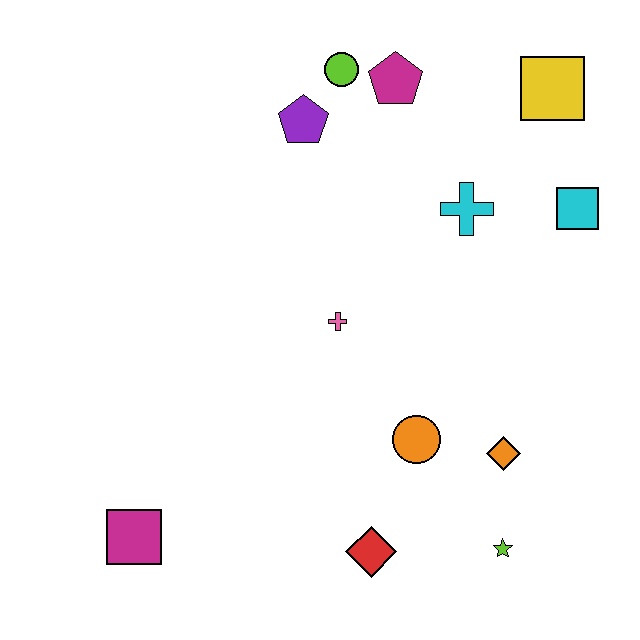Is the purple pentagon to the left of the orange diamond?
Yes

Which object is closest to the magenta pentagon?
The lime circle is closest to the magenta pentagon.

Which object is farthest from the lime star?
The lime circle is farthest from the lime star.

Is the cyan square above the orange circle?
Yes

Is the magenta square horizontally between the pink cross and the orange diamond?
No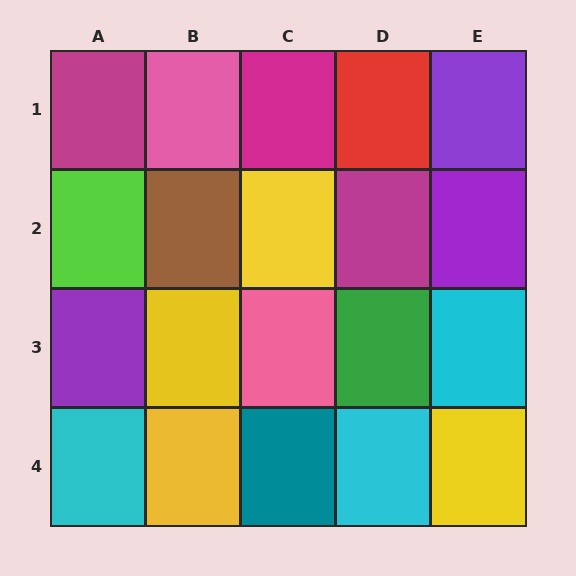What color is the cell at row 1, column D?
Red.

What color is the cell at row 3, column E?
Cyan.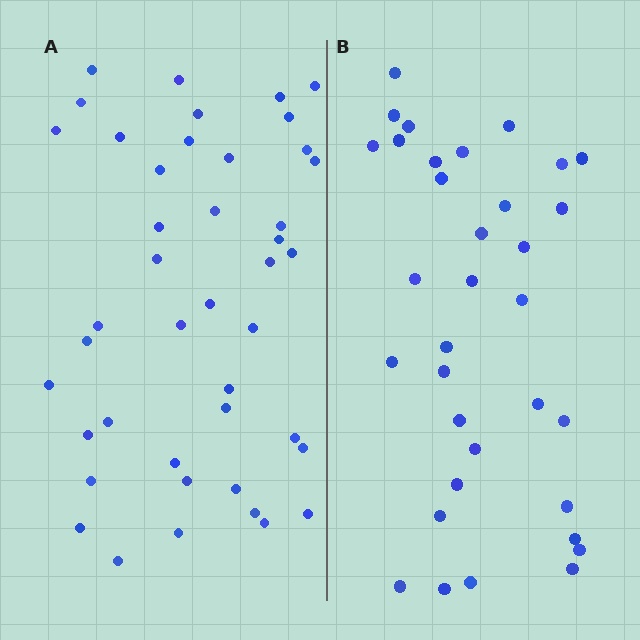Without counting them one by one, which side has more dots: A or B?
Region A (the left region) has more dots.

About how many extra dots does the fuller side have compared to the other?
Region A has roughly 8 or so more dots than region B.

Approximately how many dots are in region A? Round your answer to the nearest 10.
About 40 dots. (The exact count is 43, which rounds to 40.)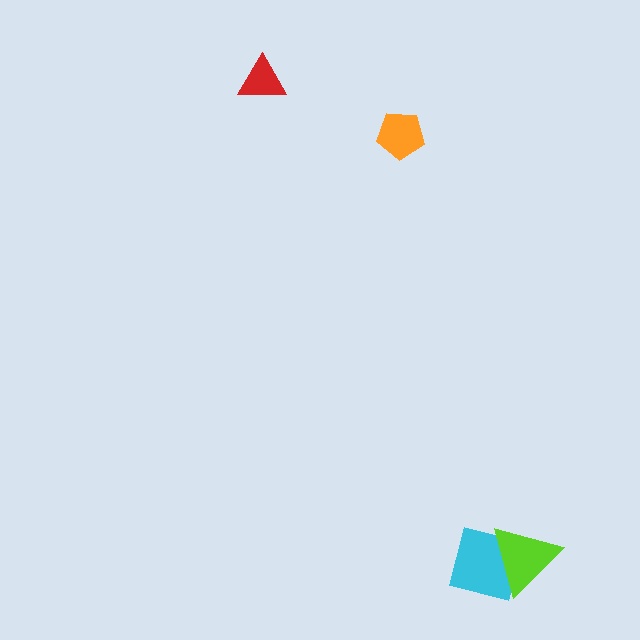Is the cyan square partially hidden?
Yes, it is partially covered by another shape.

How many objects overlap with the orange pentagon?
0 objects overlap with the orange pentagon.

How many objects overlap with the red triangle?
0 objects overlap with the red triangle.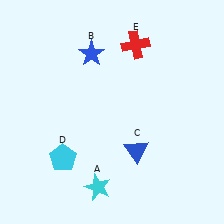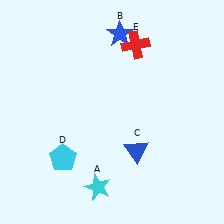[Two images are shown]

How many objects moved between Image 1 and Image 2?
1 object moved between the two images.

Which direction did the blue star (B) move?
The blue star (B) moved right.